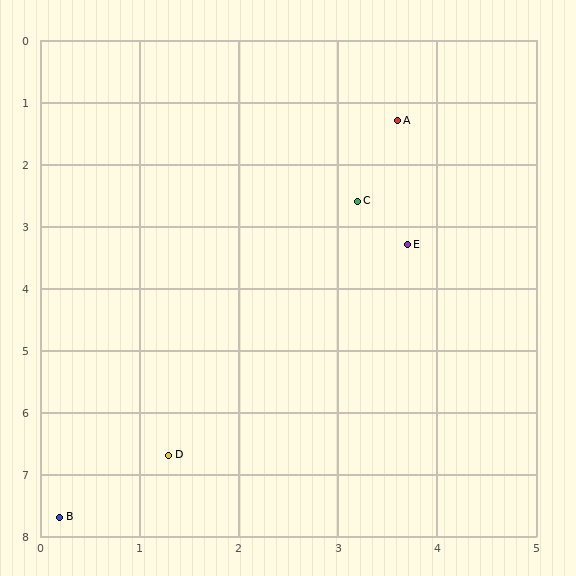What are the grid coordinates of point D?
Point D is at approximately (1.3, 6.7).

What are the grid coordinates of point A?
Point A is at approximately (3.6, 1.3).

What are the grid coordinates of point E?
Point E is at approximately (3.7, 3.3).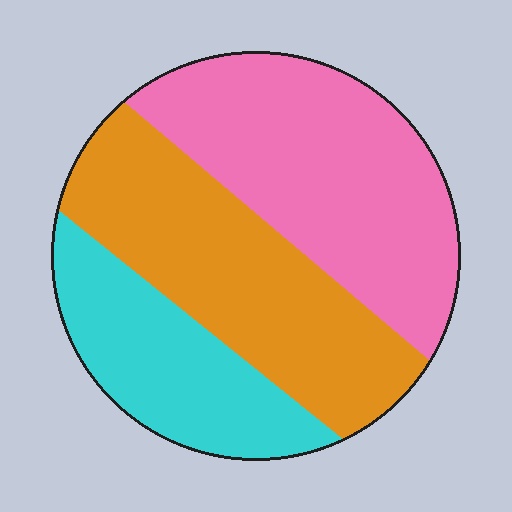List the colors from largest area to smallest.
From largest to smallest: pink, orange, cyan.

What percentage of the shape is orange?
Orange takes up about three eighths (3/8) of the shape.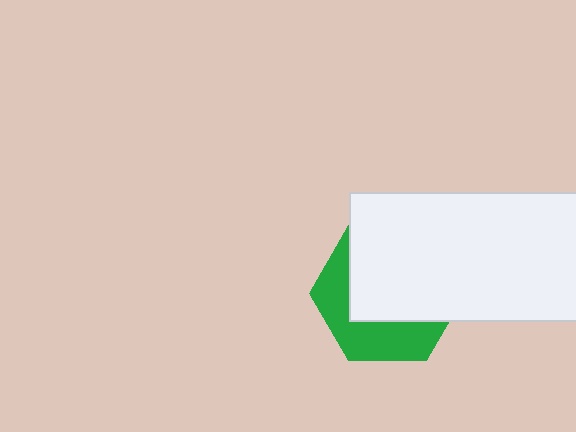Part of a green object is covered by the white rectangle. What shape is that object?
It is a hexagon.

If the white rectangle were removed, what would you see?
You would see the complete green hexagon.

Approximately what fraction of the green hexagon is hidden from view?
Roughly 60% of the green hexagon is hidden behind the white rectangle.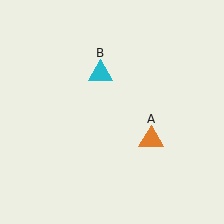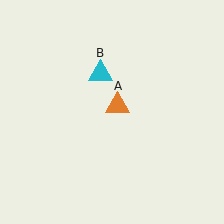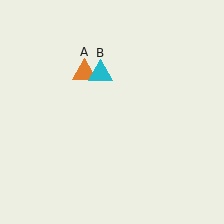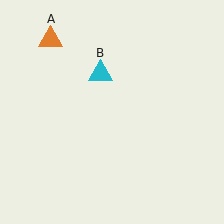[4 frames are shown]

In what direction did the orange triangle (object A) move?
The orange triangle (object A) moved up and to the left.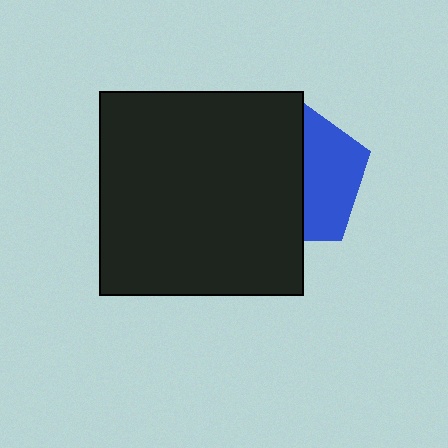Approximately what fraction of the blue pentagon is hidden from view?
Roughly 58% of the blue pentagon is hidden behind the black square.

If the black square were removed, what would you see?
You would see the complete blue pentagon.